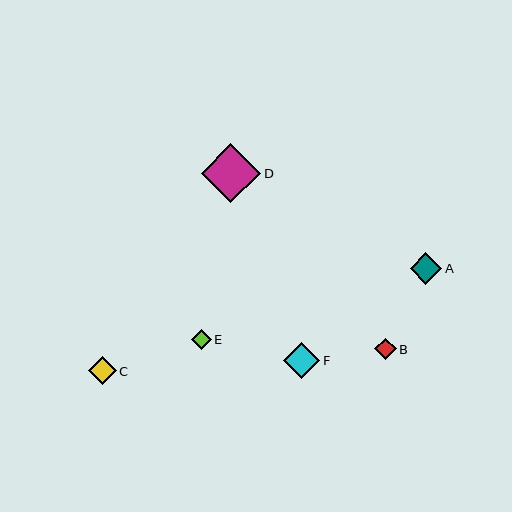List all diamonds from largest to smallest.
From largest to smallest: D, F, A, C, B, E.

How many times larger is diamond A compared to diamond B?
Diamond A is approximately 1.5 times the size of diamond B.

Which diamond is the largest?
Diamond D is the largest with a size of approximately 59 pixels.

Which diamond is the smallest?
Diamond E is the smallest with a size of approximately 19 pixels.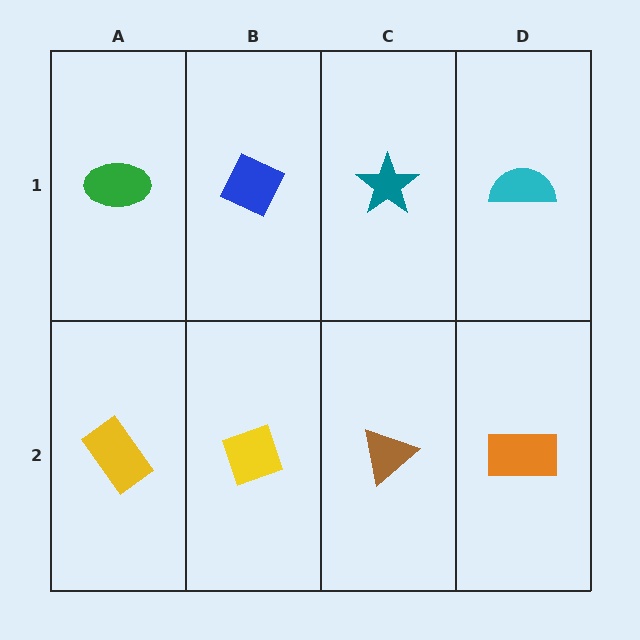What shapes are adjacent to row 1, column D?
An orange rectangle (row 2, column D), a teal star (row 1, column C).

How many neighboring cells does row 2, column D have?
2.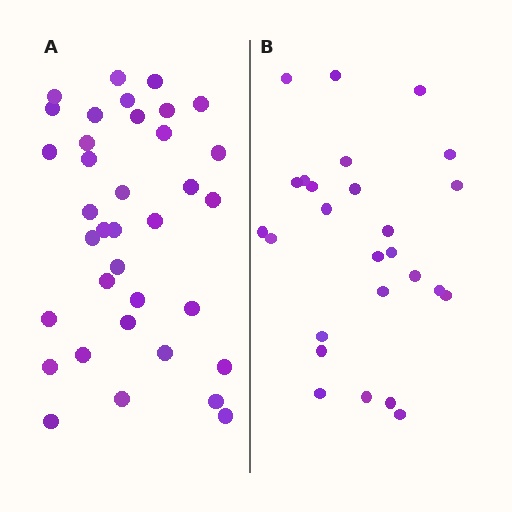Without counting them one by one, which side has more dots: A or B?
Region A (the left region) has more dots.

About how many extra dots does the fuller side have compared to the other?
Region A has roughly 10 or so more dots than region B.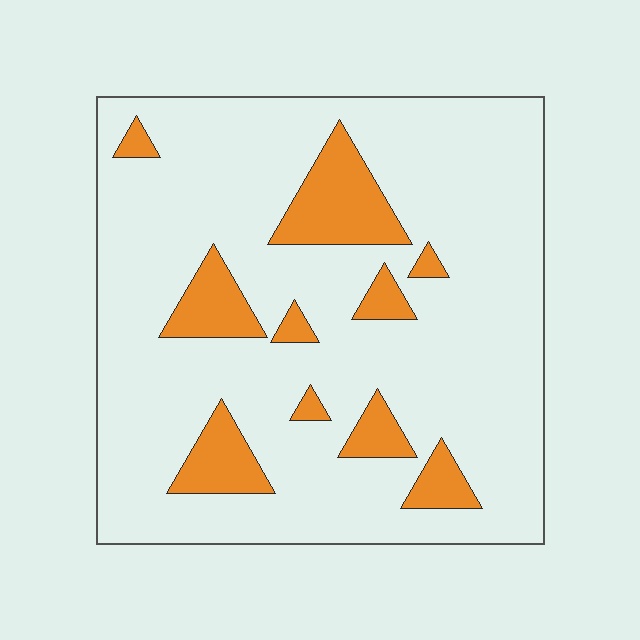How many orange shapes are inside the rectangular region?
10.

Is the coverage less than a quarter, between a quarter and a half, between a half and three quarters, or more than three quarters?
Less than a quarter.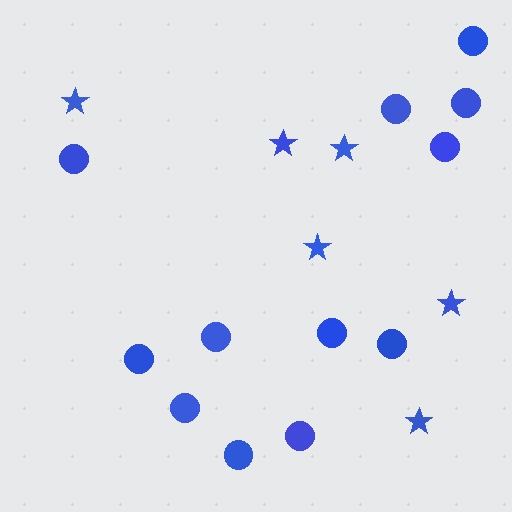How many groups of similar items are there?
There are 2 groups: one group of stars (6) and one group of circles (12).